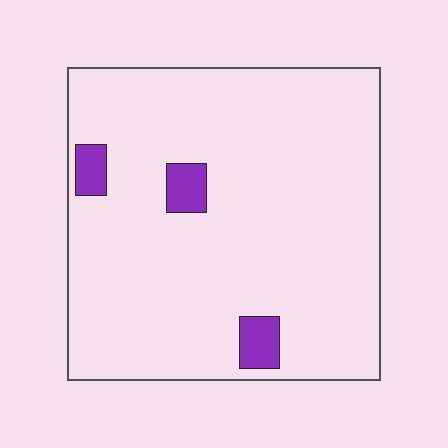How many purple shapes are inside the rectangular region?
3.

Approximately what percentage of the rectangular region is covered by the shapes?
Approximately 5%.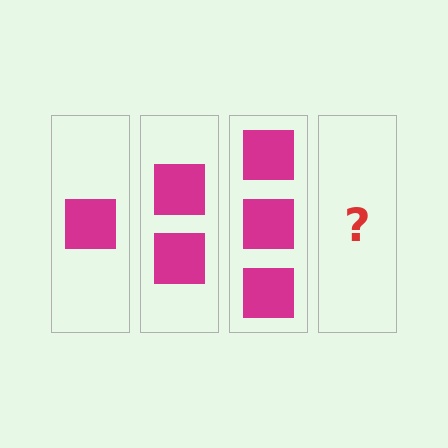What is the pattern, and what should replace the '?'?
The pattern is that each step adds one more square. The '?' should be 4 squares.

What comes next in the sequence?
The next element should be 4 squares.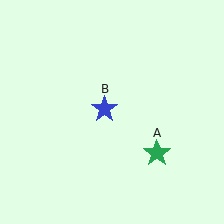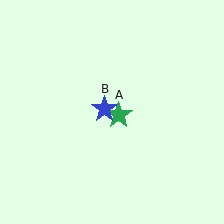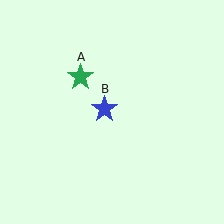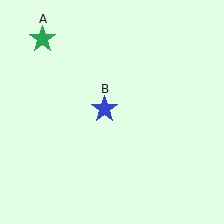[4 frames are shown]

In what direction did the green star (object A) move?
The green star (object A) moved up and to the left.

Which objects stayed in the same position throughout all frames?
Blue star (object B) remained stationary.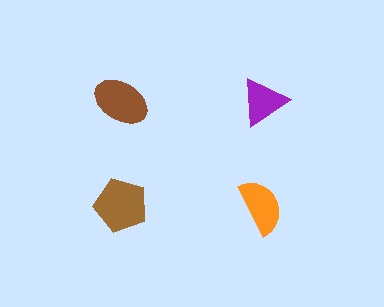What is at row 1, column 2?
A purple triangle.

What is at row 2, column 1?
A brown pentagon.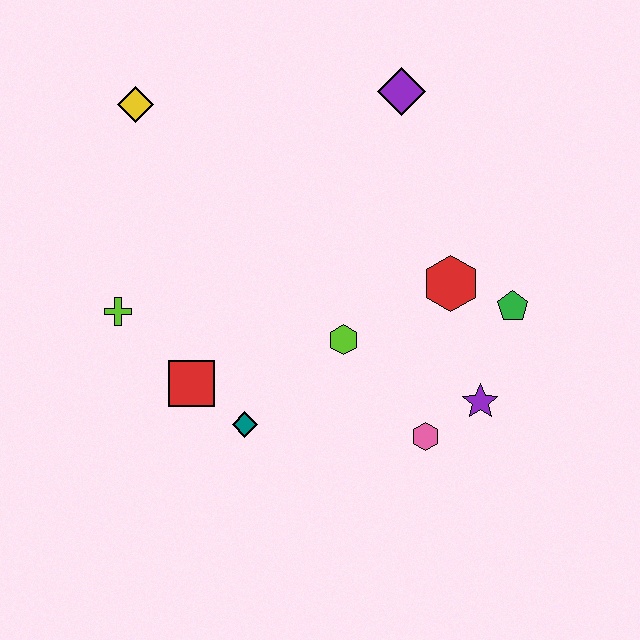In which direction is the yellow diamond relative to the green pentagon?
The yellow diamond is to the left of the green pentagon.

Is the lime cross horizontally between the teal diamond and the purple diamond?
No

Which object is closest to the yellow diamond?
The lime cross is closest to the yellow diamond.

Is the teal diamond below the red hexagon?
Yes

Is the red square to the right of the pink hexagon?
No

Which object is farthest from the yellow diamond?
The purple star is farthest from the yellow diamond.